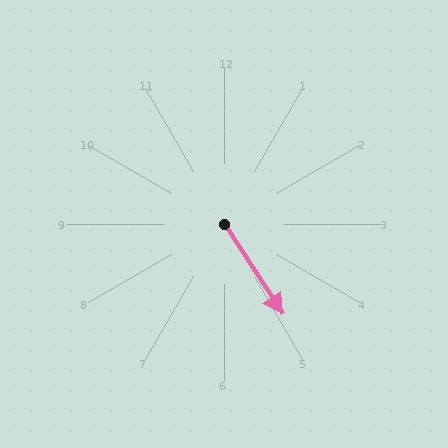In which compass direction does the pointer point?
Southeast.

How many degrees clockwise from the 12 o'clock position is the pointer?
Approximately 147 degrees.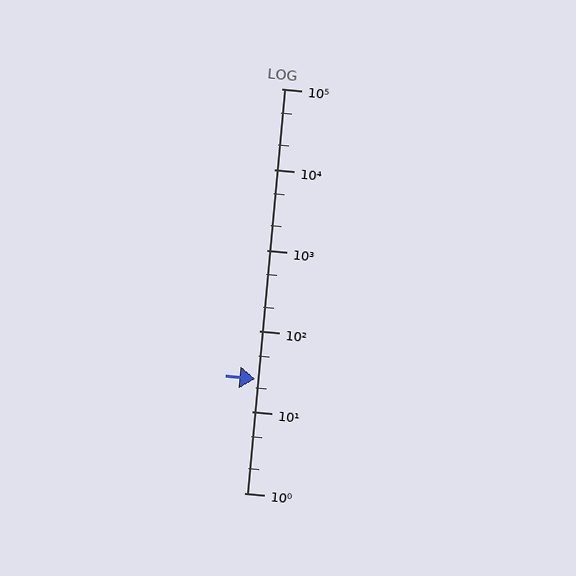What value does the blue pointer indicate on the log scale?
The pointer indicates approximately 26.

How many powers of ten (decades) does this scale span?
The scale spans 5 decades, from 1 to 100000.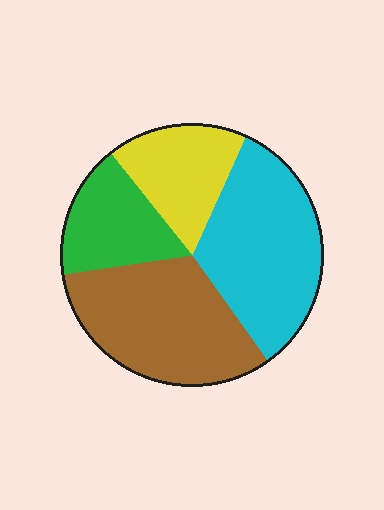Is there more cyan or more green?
Cyan.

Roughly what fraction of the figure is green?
Green covers 17% of the figure.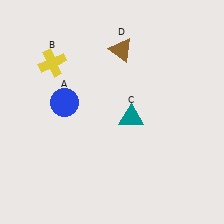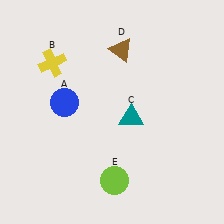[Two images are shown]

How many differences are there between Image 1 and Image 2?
There is 1 difference between the two images.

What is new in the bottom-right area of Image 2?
A lime circle (E) was added in the bottom-right area of Image 2.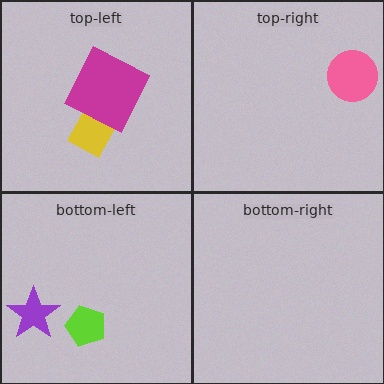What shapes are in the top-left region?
The yellow rectangle, the magenta square.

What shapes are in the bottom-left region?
The purple star, the lime pentagon.